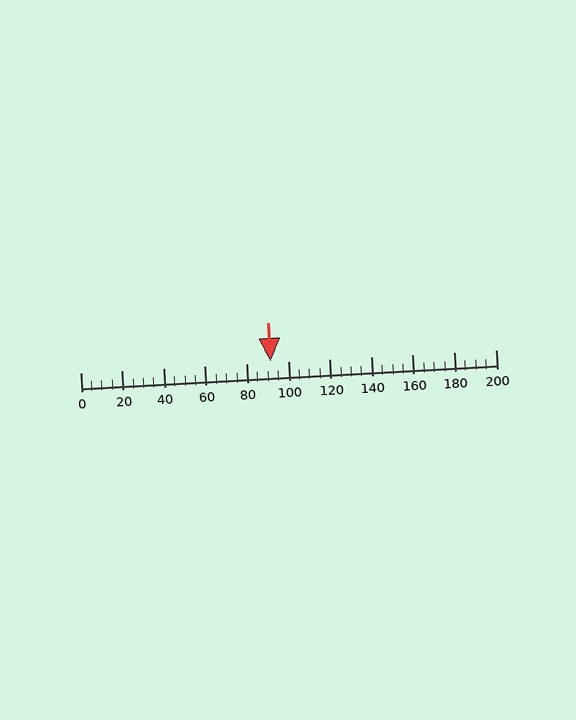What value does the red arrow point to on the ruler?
The red arrow points to approximately 92.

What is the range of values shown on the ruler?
The ruler shows values from 0 to 200.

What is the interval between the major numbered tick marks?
The major tick marks are spaced 20 units apart.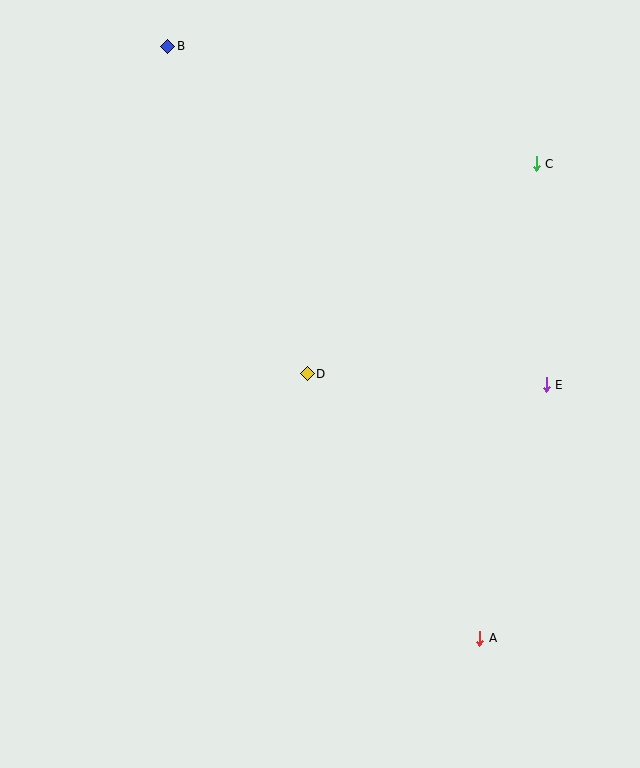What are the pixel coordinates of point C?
Point C is at (536, 164).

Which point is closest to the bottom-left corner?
Point A is closest to the bottom-left corner.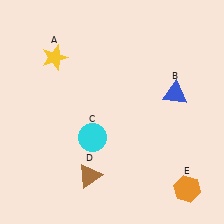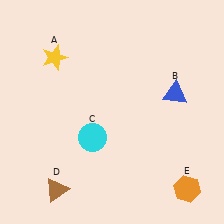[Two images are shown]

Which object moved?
The brown triangle (D) moved left.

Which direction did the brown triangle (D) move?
The brown triangle (D) moved left.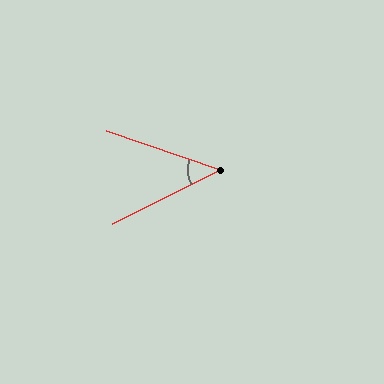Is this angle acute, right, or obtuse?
It is acute.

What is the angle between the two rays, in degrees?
Approximately 45 degrees.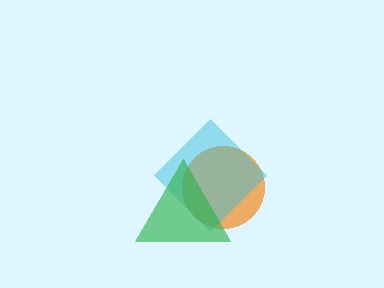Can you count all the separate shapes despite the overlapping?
Yes, there are 3 separate shapes.